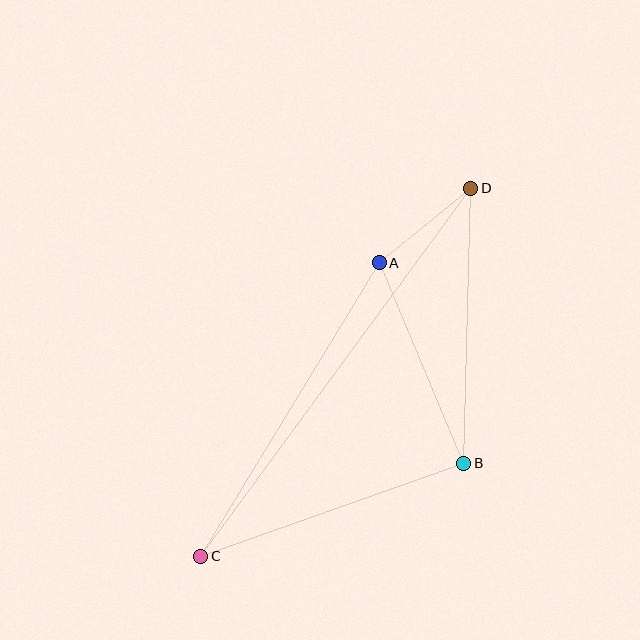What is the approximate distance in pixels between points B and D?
The distance between B and D is approximately 275 pixels.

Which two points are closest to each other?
Points A and D are closest to each other.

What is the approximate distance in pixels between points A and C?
The distance between A and C is approximately 343 pixels.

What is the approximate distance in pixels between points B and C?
The distance between B and C is approximately 279 pixels.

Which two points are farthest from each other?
Points C and D are farthest from each other.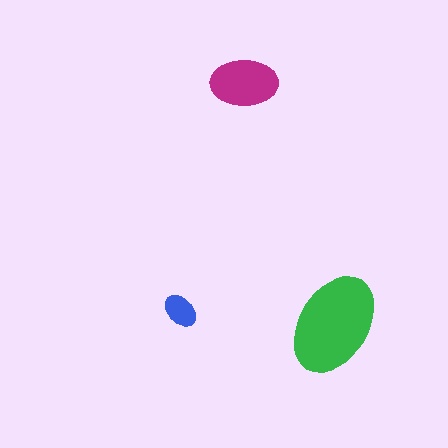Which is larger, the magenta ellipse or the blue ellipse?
The magenta one.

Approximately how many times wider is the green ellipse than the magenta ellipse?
About 1.5 times wider.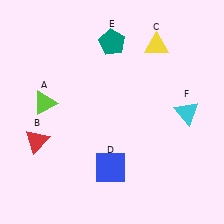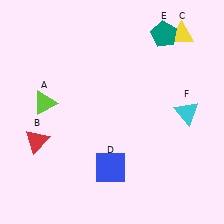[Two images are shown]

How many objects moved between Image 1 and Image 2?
2 objects moved between the two images.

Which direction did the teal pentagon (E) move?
The teal pentagon (E) moved right.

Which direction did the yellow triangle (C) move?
The yellow triangle (C) moved right.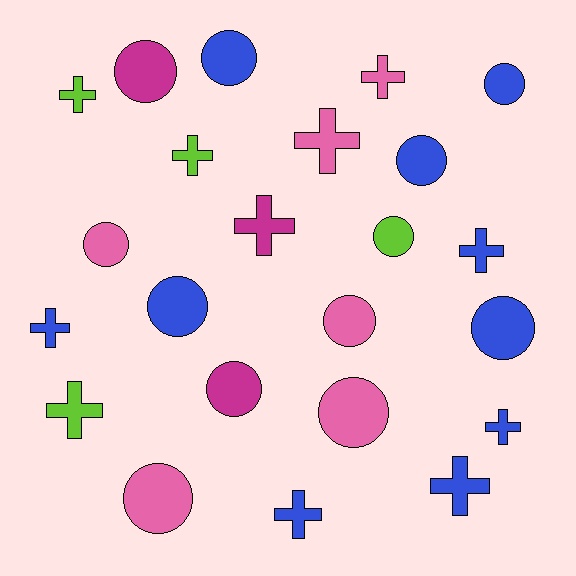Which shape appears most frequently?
Circle, with 12 objects.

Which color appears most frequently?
Blue, with 10 objects.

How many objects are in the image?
There are 23 objects.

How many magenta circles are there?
There are 2 magenta circles.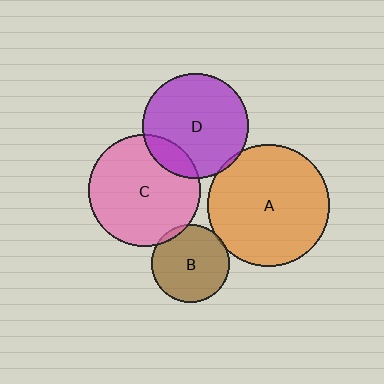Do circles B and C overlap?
Yes.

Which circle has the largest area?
Circle A (orange).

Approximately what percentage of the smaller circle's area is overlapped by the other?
Approximately 5%.